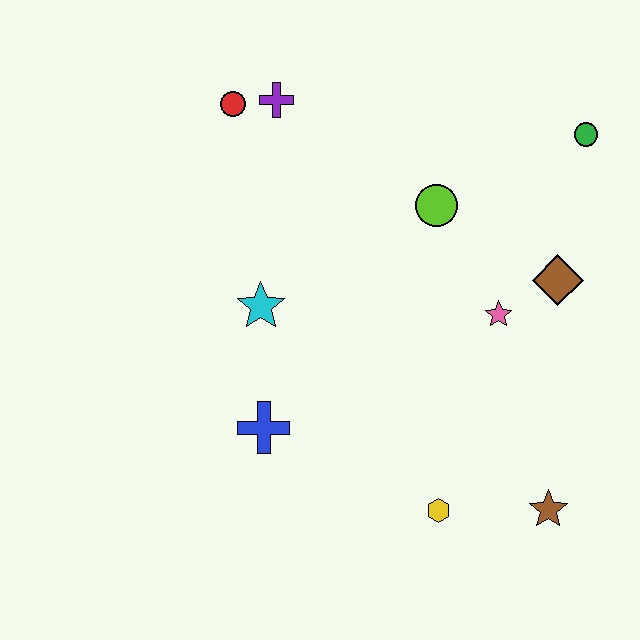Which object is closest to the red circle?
The purple cross is closest to the red circle.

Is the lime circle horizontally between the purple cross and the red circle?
No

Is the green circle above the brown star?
Yes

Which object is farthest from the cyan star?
The green circle is farthest from the cyan star.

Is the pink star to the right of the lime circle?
Yes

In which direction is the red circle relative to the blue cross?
The red circle is above the blue cross.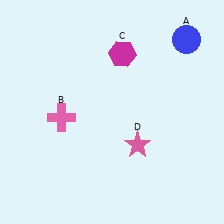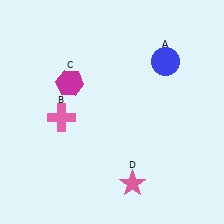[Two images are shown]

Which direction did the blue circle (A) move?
The blue circle (A) moved down.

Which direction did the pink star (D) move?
The pink star (D) moved down.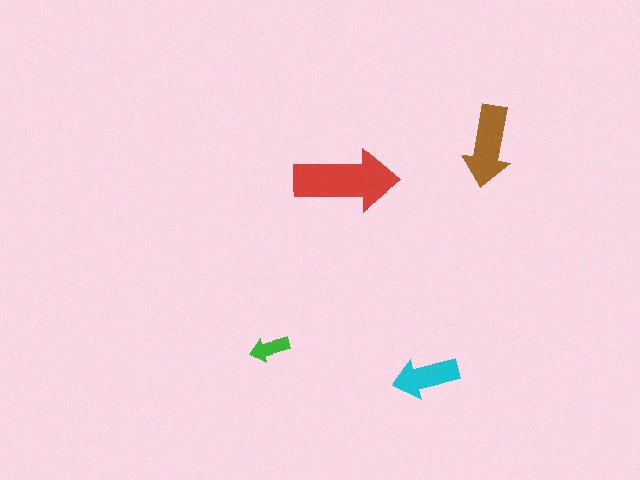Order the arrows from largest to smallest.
the red one, the brown one, the cyan one, the green one.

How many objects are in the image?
There are 4 objects in the image.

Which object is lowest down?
The cyan arrow is bottommost.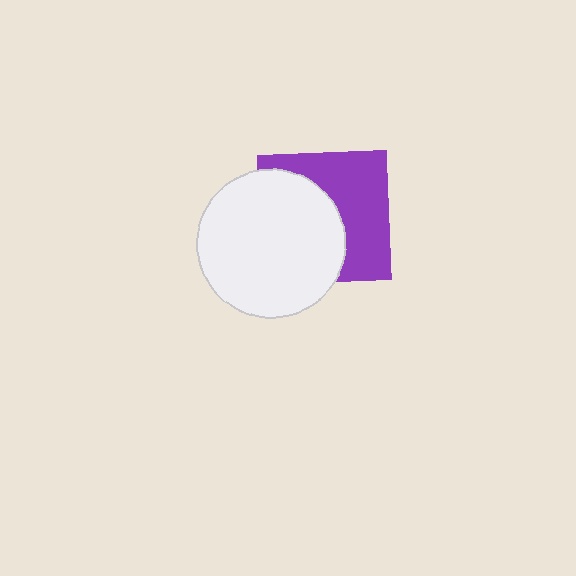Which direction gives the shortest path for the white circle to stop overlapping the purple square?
Moving left gives the shortest separation.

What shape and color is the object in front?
The object in front is a white circle.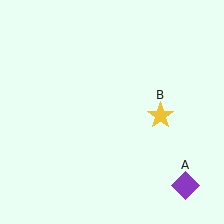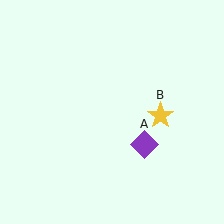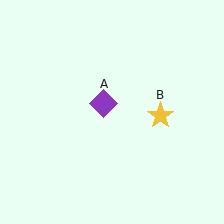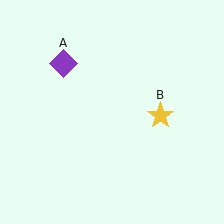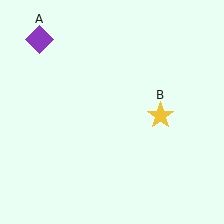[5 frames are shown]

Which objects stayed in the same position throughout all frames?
Yellow star (object B) remained stationary.